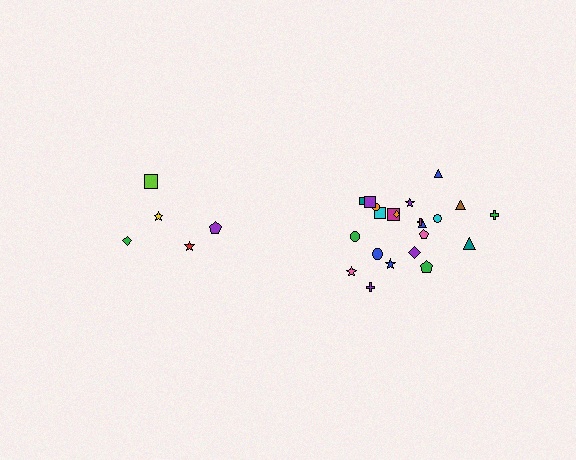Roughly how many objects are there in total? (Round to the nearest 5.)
Roughly 25 objects in total.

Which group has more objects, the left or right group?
The right group.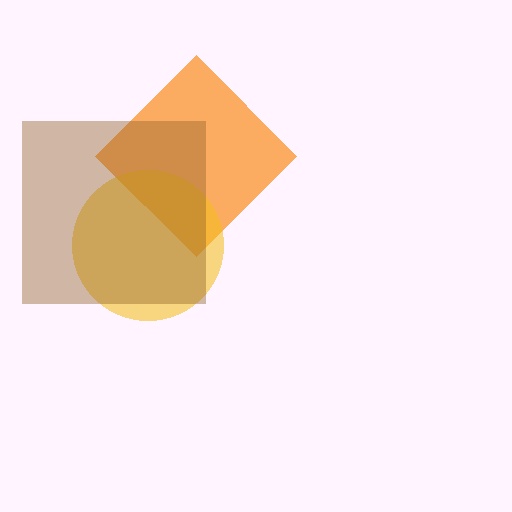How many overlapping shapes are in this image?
There are 3 overlapping shapes in the image.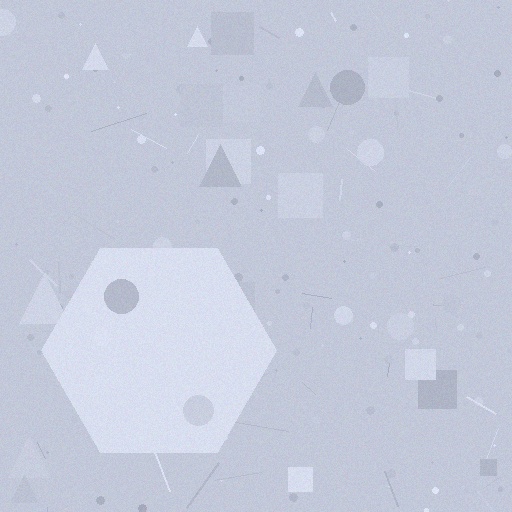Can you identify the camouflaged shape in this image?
The camouflaged shape is a hexagon.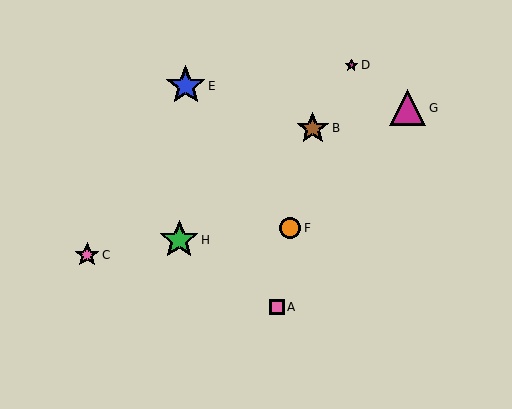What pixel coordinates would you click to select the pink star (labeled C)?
Click at (87, 255) to select the pink star C.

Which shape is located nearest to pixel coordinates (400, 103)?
The magenta triangle (labeled G) at (408, 108) is nearest to that location.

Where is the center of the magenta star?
The center of the magenta star is at (351, 65).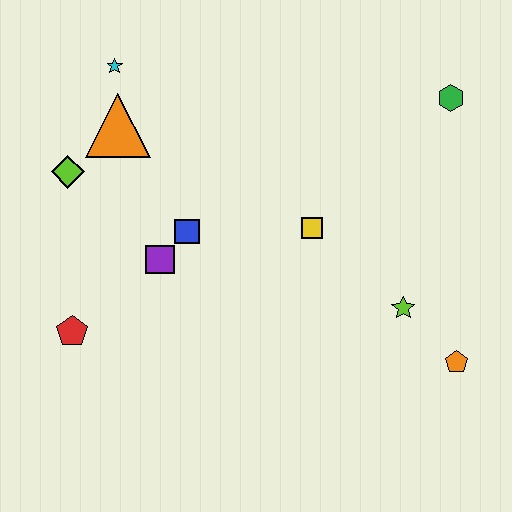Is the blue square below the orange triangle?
Yes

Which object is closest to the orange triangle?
The cyan star is closest to the orange triangle.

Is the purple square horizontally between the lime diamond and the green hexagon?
Yes